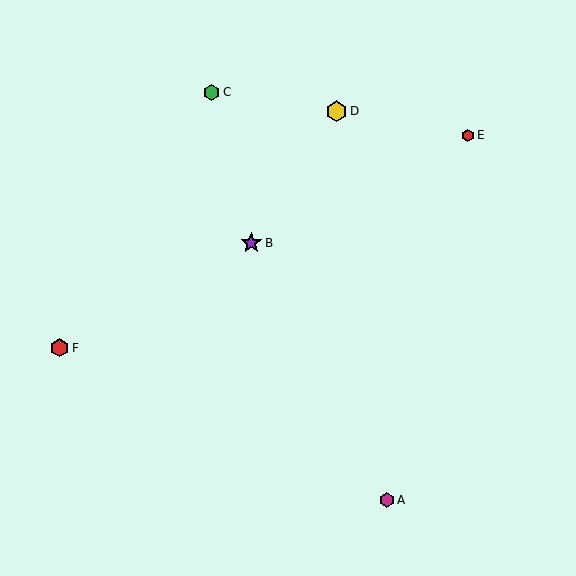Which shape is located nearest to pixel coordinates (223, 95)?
The green hexagon (labeled C) at (212, 92) is nearest to that location.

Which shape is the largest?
The yellow hexagon (labeled D) is the largest.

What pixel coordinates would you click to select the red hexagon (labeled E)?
Click at (468, 135) to select the red hexagon E.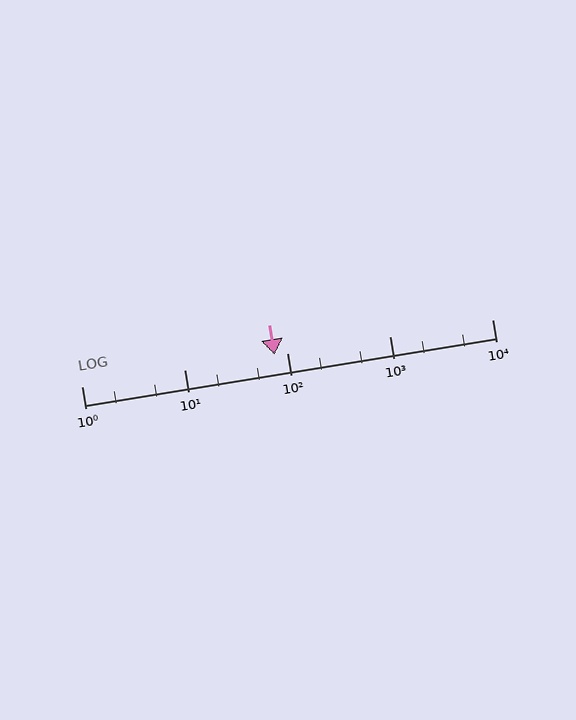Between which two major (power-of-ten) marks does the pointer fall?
The pointer is between 10 and 100.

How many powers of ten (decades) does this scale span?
The scale spans 4 decades, from 1 to 10000.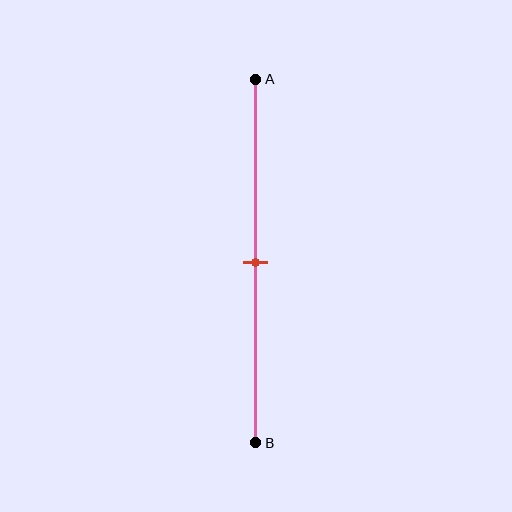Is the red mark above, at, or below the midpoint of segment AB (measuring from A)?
The red mark is approximately at the midpoint of segment AB.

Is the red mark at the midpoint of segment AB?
Yes, the mark is approximately at the midpoint.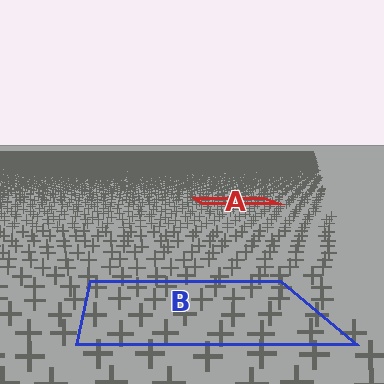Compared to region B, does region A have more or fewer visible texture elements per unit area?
Region A has more texture elements per unit area — they are packed more densely because it is farther away.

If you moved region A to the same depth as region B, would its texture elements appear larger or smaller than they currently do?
They would appear larger. At a closer depth, the same texture elements are projected at a bigger on-screen size.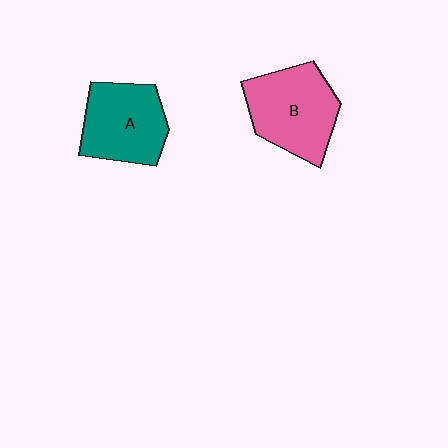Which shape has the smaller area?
Shape A (teal).